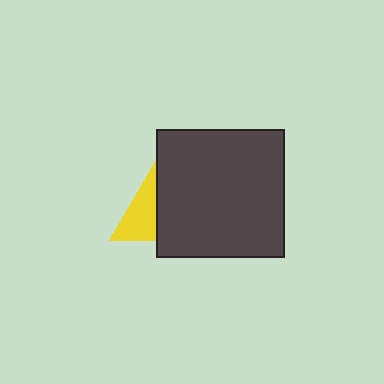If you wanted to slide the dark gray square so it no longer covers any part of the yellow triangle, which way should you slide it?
Slide it right — that is the most direct way to separate the two shapes.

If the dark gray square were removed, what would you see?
You would see the complete yellow triangle.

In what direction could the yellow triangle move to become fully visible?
The yellow triangle could move left. That would shift it out from behind the dark gray square entirely.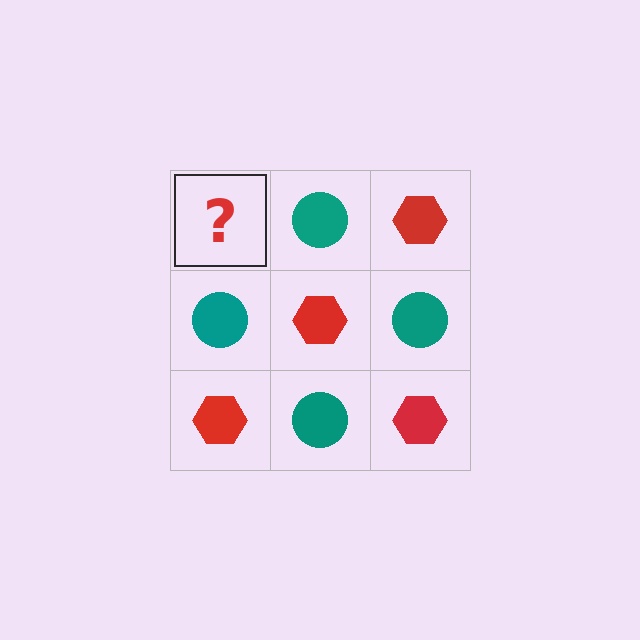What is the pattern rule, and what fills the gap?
The rule is that it alternates red hexagon and teal circle in a checkerboard pattern. The gap should be filled with a red hexagon.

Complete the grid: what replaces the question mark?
The question mark should be replaced with a red hexagon.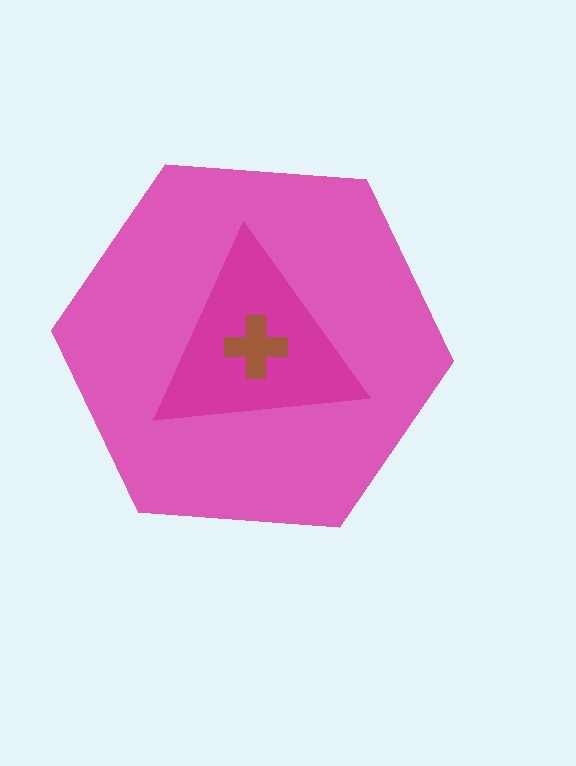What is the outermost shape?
The pink hexagon.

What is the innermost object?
The brown cross.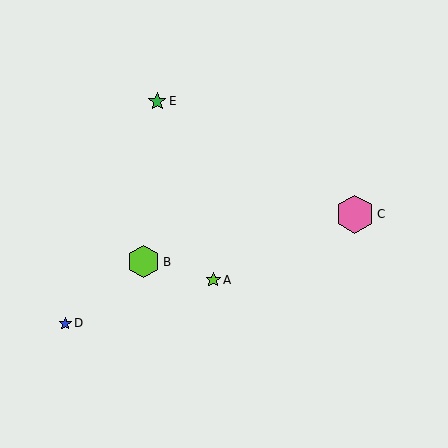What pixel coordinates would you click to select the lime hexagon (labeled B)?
Click at (144, 262) to select the lime hexagon B.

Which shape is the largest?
The pink hexagon (labeled C) is the largest.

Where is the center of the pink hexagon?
The center of the pink hexagon is at (355, 214).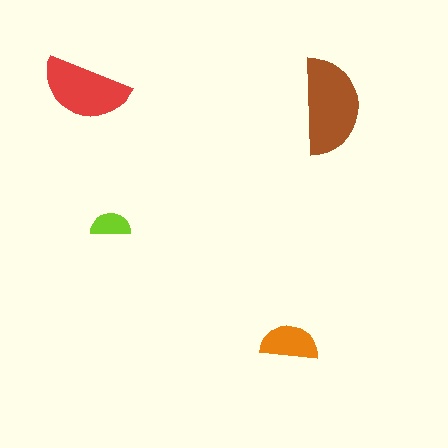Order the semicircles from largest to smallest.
the brown one, the red one, the orange one, the lime one.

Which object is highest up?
The red semicircle is topmost.